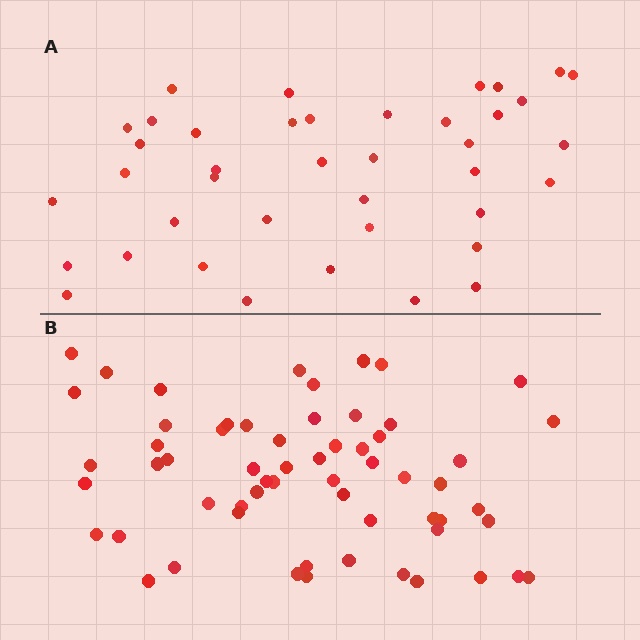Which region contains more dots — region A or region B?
Region B (the bottom region) has more dots.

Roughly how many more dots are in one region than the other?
Region B has approximately 20 more dots than region A.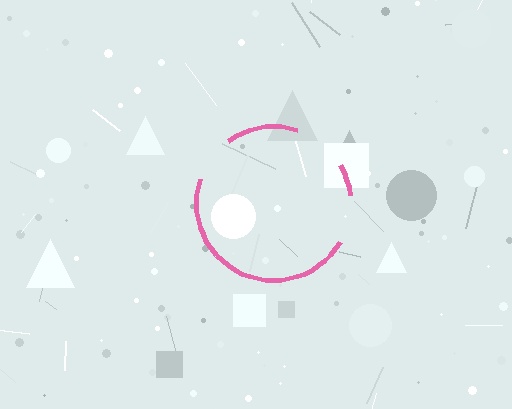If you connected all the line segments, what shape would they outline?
They would outline a circle.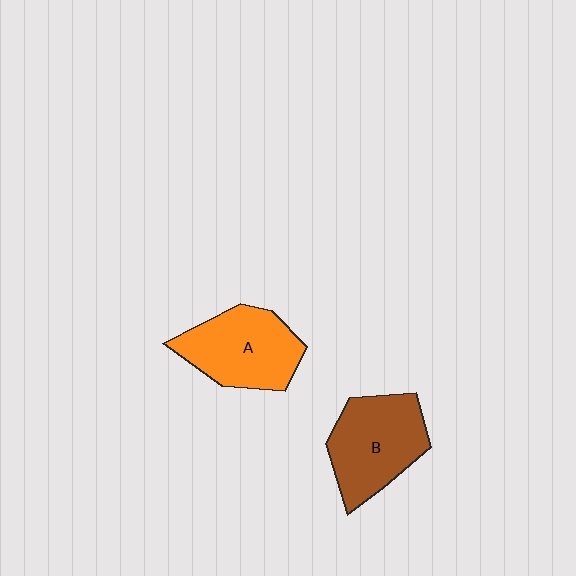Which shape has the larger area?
Shape B (brown).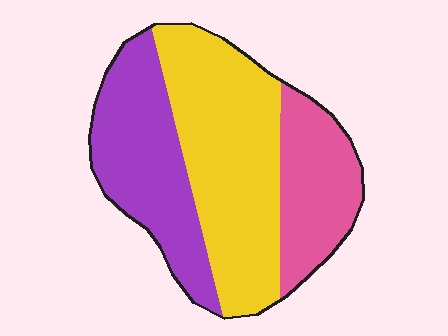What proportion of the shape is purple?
Purple takes up between a sixth and a third of the shape.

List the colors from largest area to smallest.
From largest to smallest: yellow, purple, pink.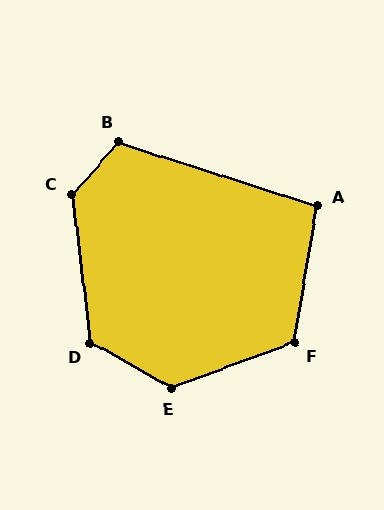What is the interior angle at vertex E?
Approximately 131 degrees (obtuse).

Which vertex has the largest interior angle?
C, at approximately 131 degrees.